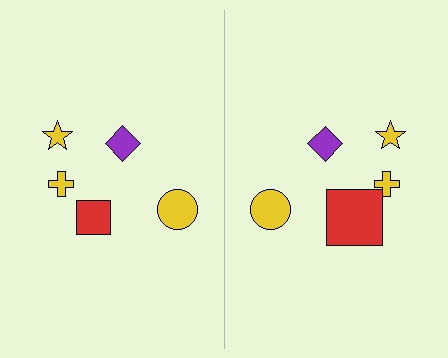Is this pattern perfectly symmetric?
No, the pattern is not perfectly symmetric. The red square on the right side has a different size than its mirror counterpart.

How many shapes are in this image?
There are 10 shapes in this image.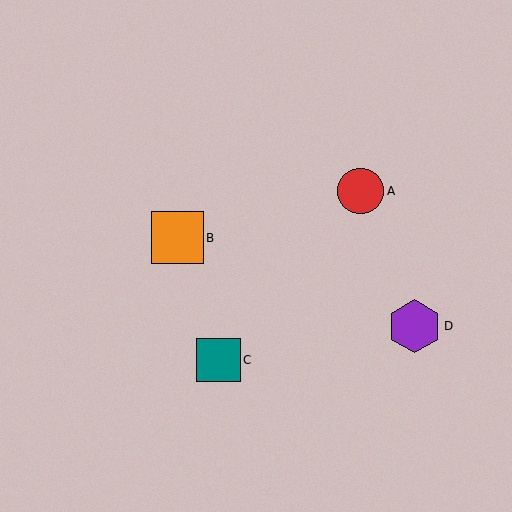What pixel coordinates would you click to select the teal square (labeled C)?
Click at (219, 360) to select the teal square C.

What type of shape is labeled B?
Shape B is an orange square.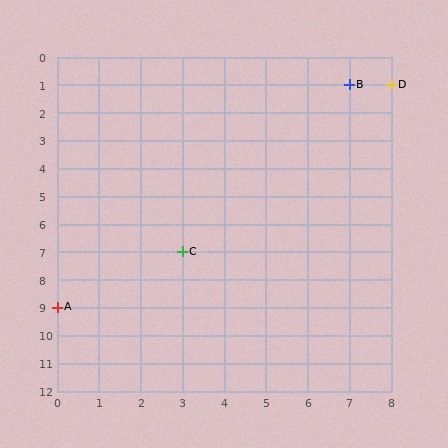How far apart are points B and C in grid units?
Points B and C are 4 columns and 6 rows apart (about 7.2 grid units diagonally).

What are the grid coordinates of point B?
Point B is at grid coordinates (7, 1).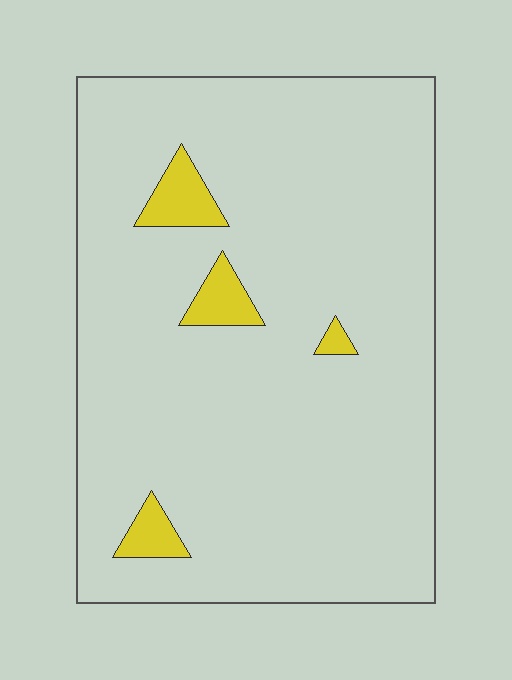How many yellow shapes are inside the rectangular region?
4.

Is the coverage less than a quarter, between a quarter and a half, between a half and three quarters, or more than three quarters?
Less than a quarter.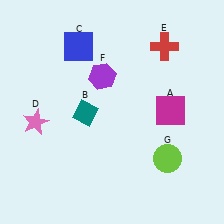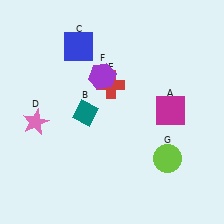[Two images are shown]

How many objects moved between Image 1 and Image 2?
1 object moved between the two images.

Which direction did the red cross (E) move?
The red cross (E) moved left.